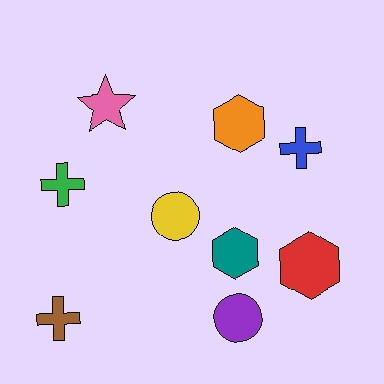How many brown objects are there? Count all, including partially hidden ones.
There is 1 brown object.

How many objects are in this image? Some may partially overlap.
There are 9 objects.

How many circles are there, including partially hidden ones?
There are 2 circles.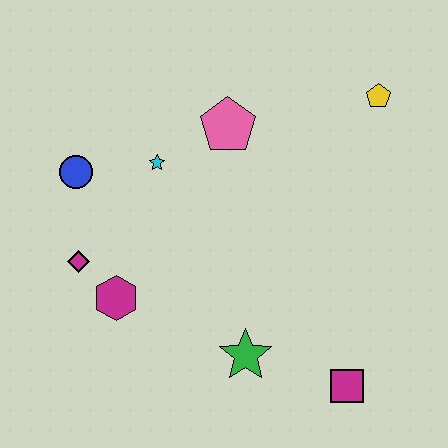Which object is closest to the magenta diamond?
The magenta hexagon is closest to the magenta diamond.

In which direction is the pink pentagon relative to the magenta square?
The pink pentagon is above the magenta square.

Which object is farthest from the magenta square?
The blue circle is farthest from the magenta square.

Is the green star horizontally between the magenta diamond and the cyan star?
No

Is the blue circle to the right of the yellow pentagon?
No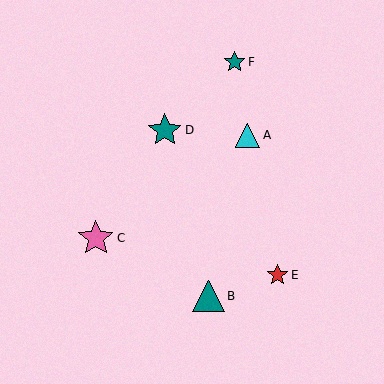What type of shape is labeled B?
Shape B is a teal triangle.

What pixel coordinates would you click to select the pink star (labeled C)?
Click at (96, 238) to select the pink star C.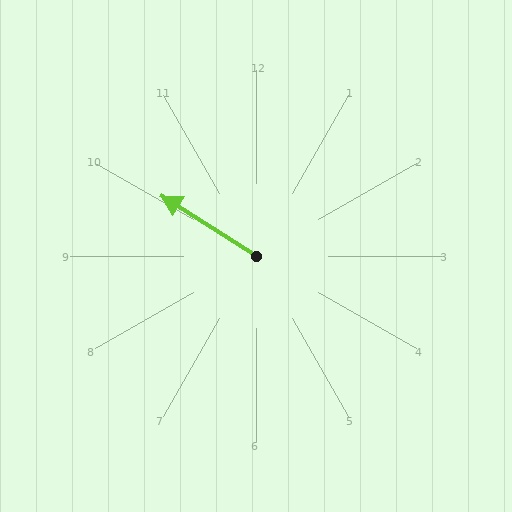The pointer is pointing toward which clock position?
Roughly 10 o'clock.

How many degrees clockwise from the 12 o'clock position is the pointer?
Approximately 303 degrees.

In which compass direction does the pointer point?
Northwest.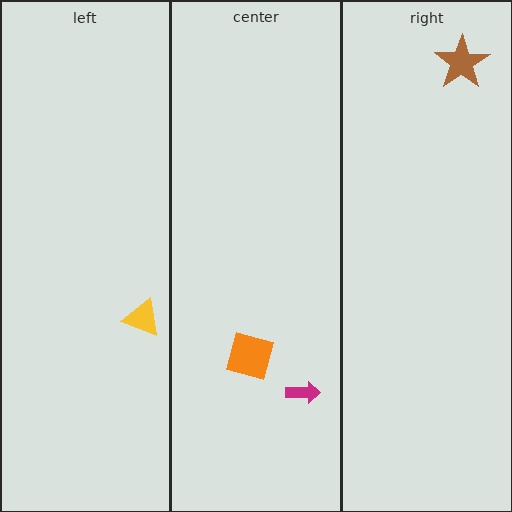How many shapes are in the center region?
2.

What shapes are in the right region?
The brown star.